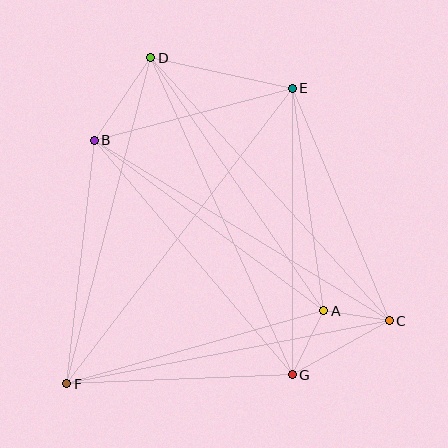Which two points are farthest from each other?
Points E and F are farthest from each other.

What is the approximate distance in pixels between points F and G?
The distance between F and G is approximately 226 pixels.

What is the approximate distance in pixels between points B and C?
The distance between B and C is approximately 346 pixels.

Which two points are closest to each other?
Points A and C are closest to each other.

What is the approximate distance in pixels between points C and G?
The distance between C and G is approximately 111 pixels.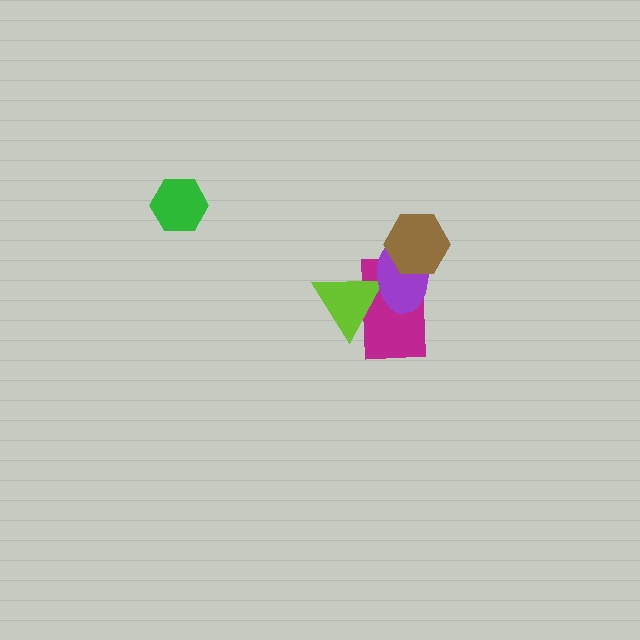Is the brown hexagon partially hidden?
No, no other shape covers it.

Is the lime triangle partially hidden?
Yes, it is partially covered by another shape.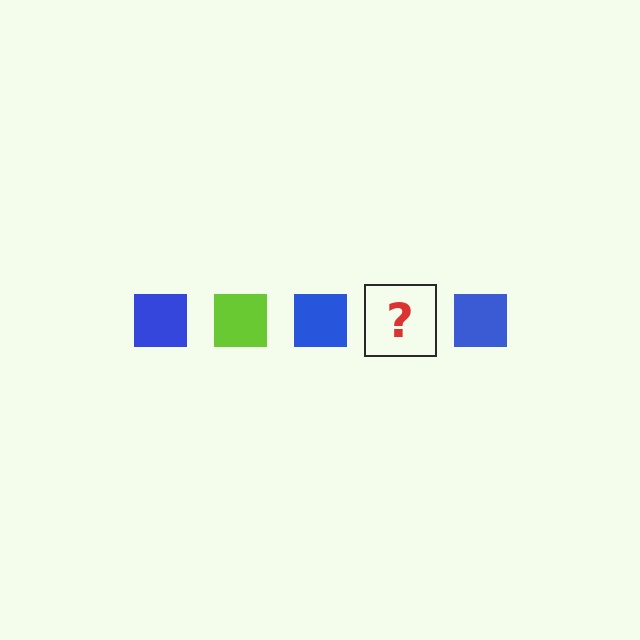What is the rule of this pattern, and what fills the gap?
The rule is that the pattern cycles through blue, lime squares. The gap should be filled with a lime square.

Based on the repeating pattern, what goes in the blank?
The blank should be a lime square.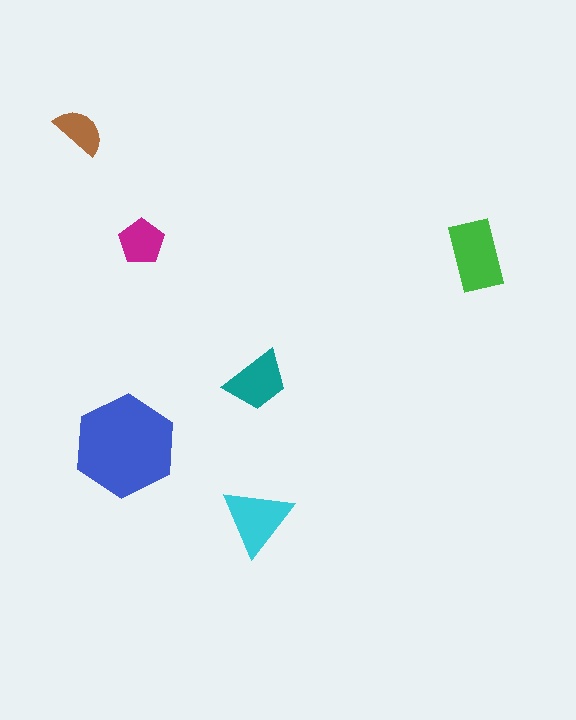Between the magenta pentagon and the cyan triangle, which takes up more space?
The cyan triangle.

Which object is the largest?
The blue hexagon.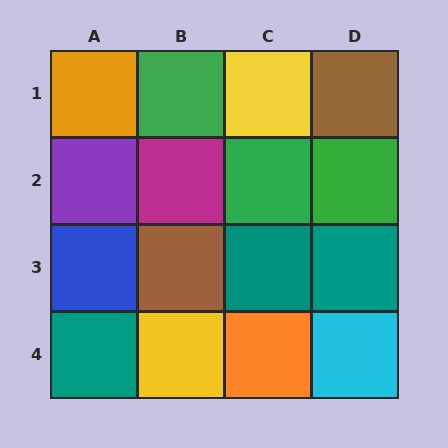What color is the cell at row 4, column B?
Yellow.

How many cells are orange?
2 cells are orange.